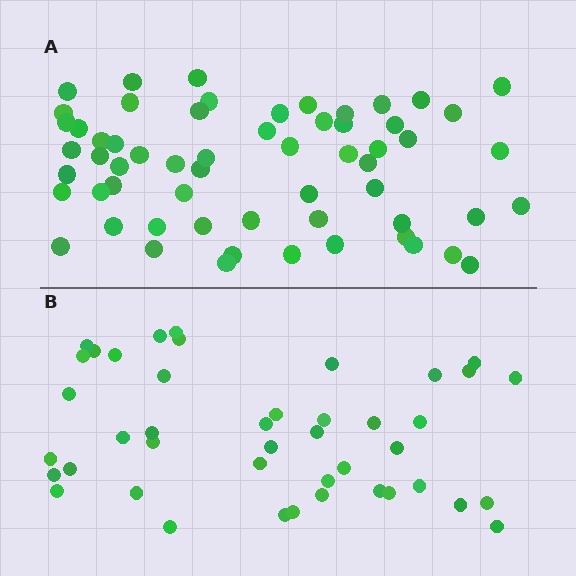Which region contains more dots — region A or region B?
Region A (the top region) has more dots.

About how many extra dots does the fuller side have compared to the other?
Region A has approximately 15 more dots than region B.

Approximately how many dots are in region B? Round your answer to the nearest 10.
About 40 dots. (The exact count is 43, which rounds to 40.)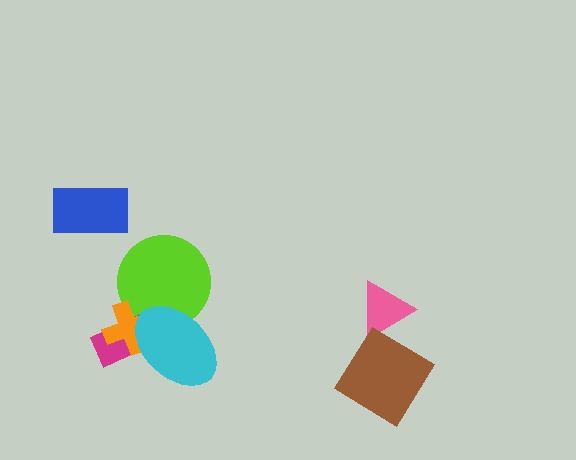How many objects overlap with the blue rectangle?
0 objects overlap with the blue rectangle.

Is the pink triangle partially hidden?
No, no other shape covers it.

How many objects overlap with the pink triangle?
0 objects overlap with the pink triangle.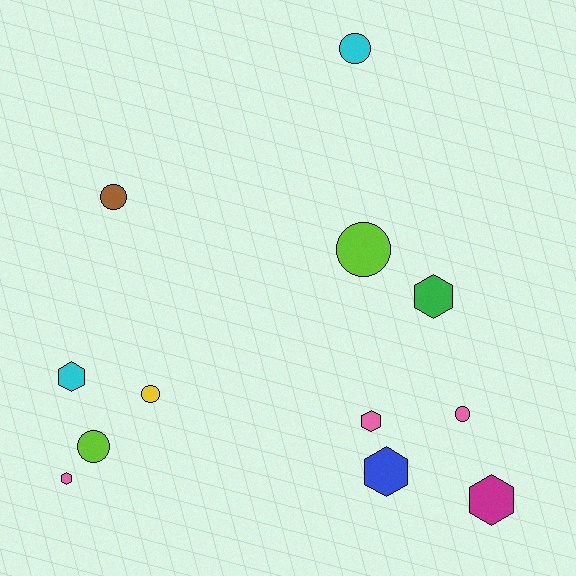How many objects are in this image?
There are 12 objects.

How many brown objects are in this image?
There is 1 brown object.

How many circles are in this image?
There are 6 circles.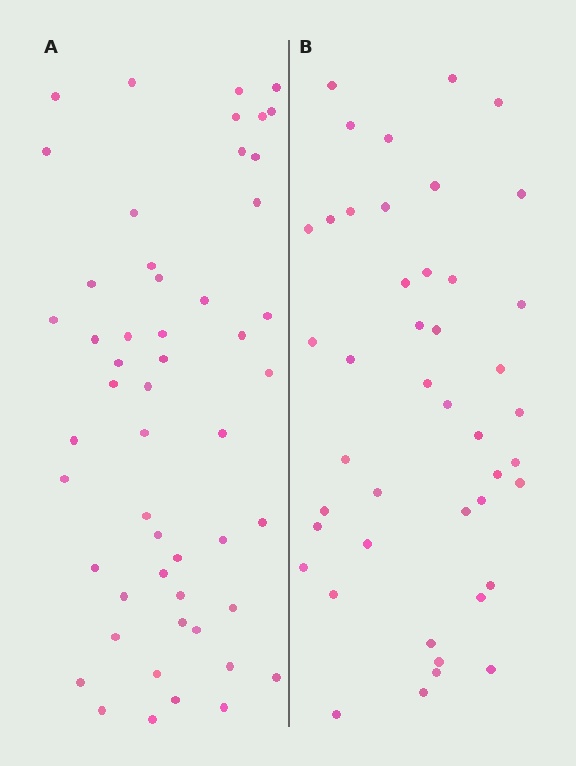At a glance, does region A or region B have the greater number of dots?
Region A (the left region) has more dots.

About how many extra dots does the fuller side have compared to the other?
Region A has roughly 8 or so more dots than region B.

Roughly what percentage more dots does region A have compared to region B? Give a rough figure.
About 20% more.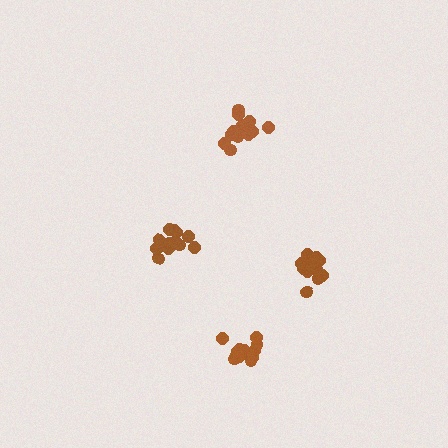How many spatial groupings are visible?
There are 4 spatial groupings.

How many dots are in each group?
Group 1: 15 dots, Group 2: 12 dots, Group 3: 15 dots, Group 4: 13 dots (55 total).